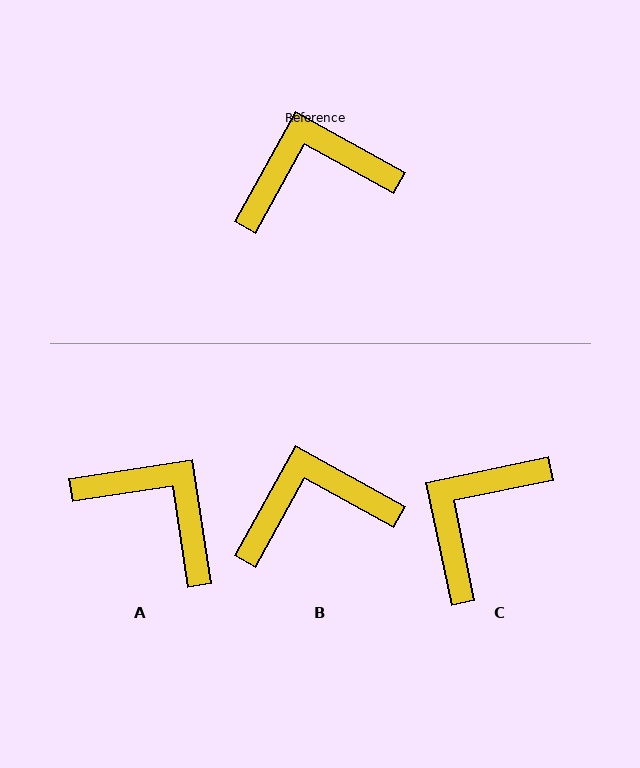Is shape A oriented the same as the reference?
No, it is off by about 53 degrees.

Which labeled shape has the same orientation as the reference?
B.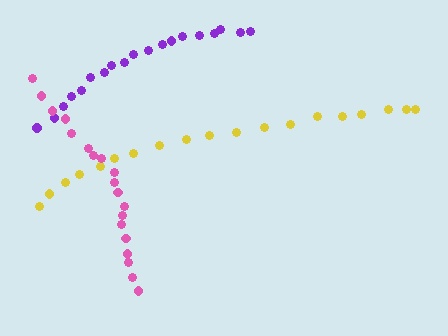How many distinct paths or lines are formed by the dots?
There are 3 distinct paths.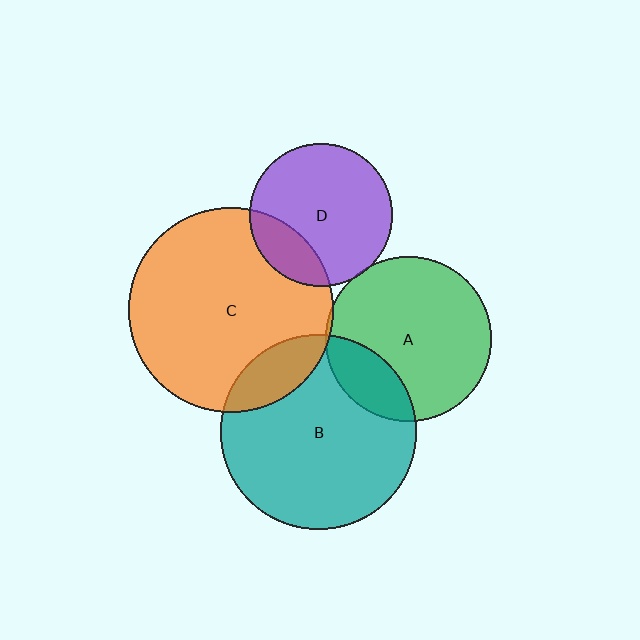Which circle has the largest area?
Circle C (orange).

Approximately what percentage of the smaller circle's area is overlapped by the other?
Approximately 20%.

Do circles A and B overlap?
Yes.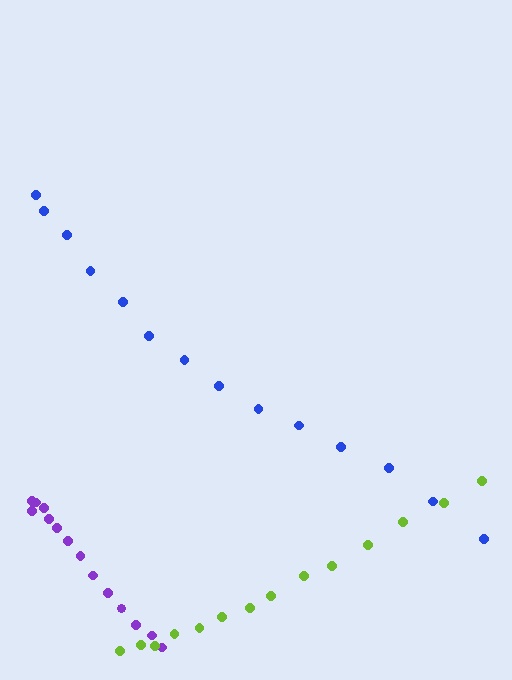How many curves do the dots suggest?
There are 3 distinct paths.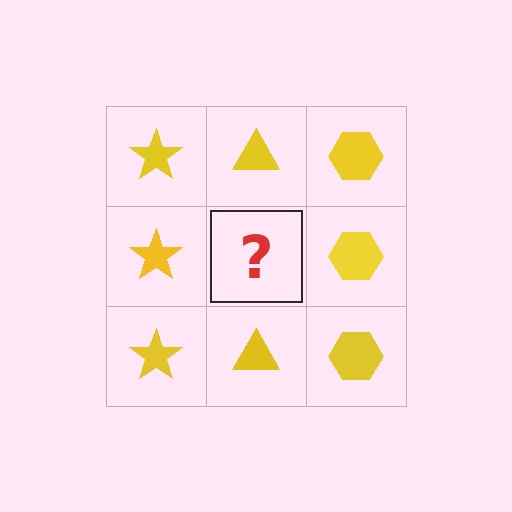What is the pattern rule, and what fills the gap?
The rule is that each column has a consistent shape. The gap should be filled with a yellow triangle.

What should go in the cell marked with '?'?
The missing cell should contain a yellow triangle.